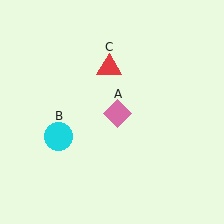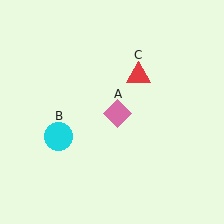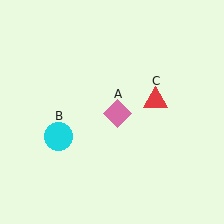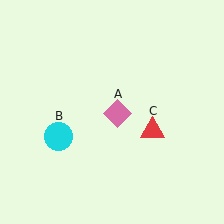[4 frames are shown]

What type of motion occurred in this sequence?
The red triangle (object C) rotated clockwise around the center of the scene.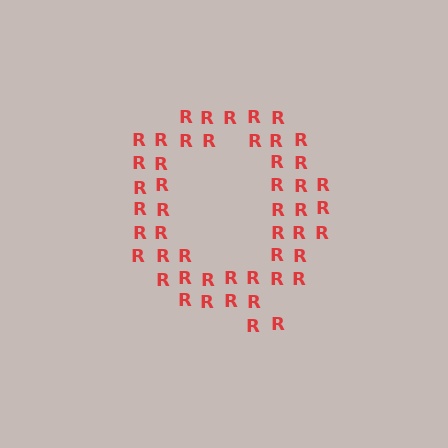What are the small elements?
The small elements are letter R's.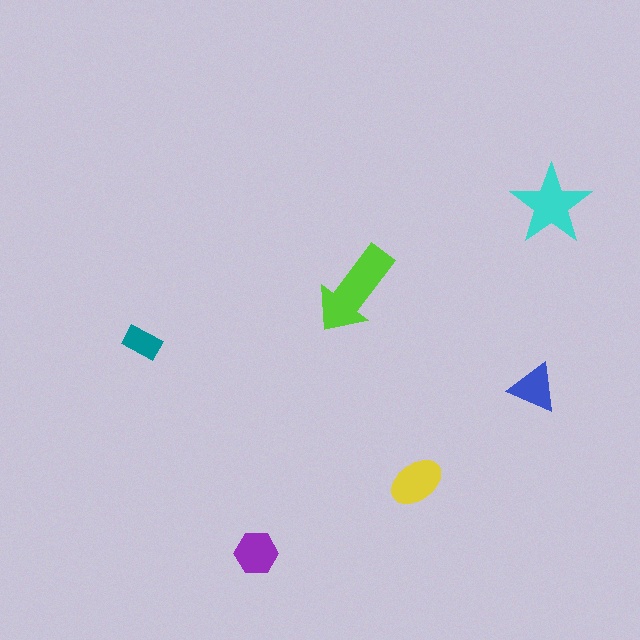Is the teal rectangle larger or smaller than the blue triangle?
Smaller.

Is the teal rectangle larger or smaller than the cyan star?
Smaller.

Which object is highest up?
The cyan star is topmost.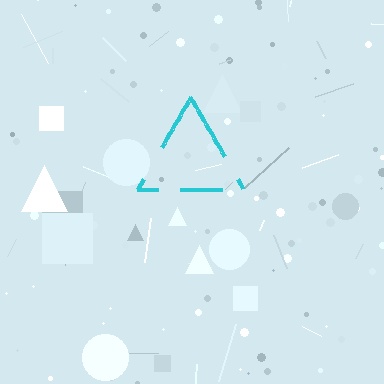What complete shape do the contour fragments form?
The contour fragments form a triangle.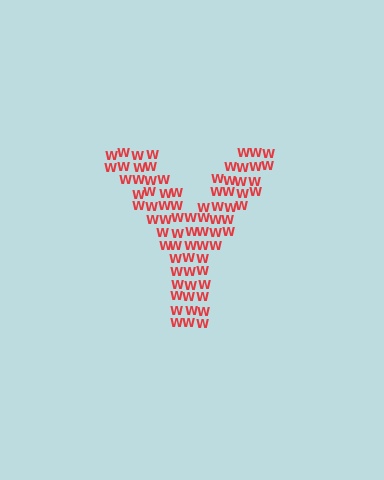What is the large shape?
The large shape is the letter Y.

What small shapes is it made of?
It is made of small letter W's.